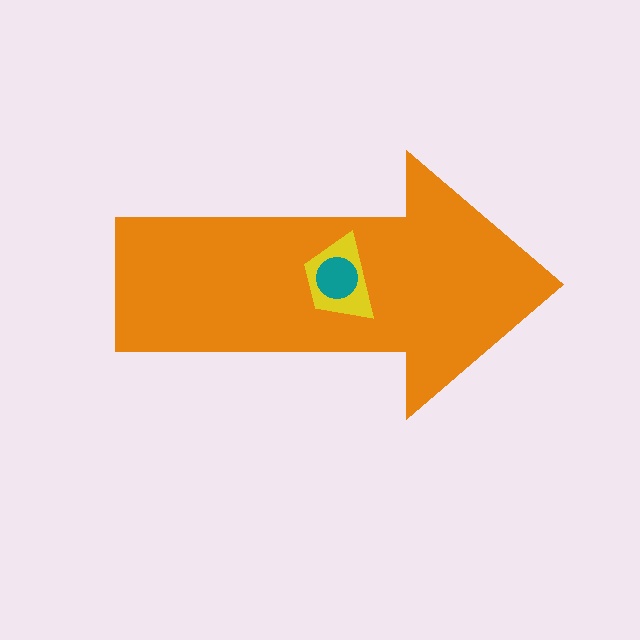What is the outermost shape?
The orange arrow.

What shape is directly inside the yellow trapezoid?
The teal circle.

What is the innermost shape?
The teal circle.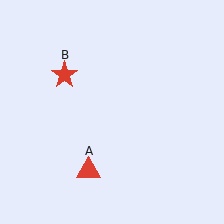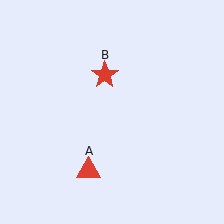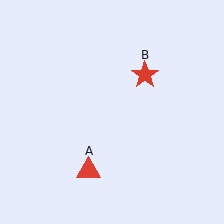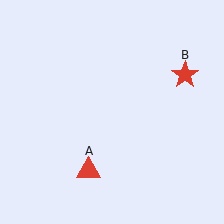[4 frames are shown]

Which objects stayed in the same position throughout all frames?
Red triangle (object A) remained stationary.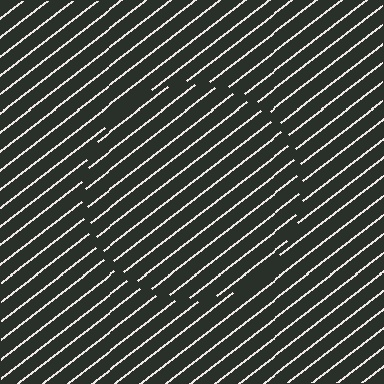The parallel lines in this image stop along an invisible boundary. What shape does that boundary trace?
An illusory circle. The interior of the shape contains the same grating, shifted by half a period — the contour is defined by the phase discontinuity where line-ends from the inner and outer gratings abut.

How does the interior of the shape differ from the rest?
The interior of the shape contains the same grating, shifted by half a period — the contour is defined by the phase discontinuity where line-ends from the inner and outer gratings abut.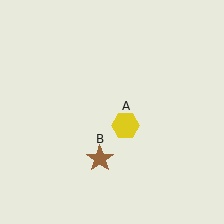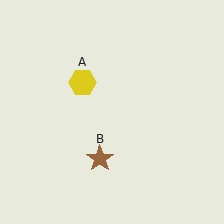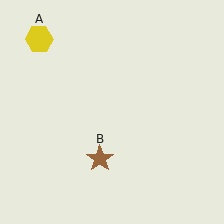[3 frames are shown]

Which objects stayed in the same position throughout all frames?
Brown star (object B) remained stationary.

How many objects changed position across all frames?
1 object changed position: yellow hexagon (object A).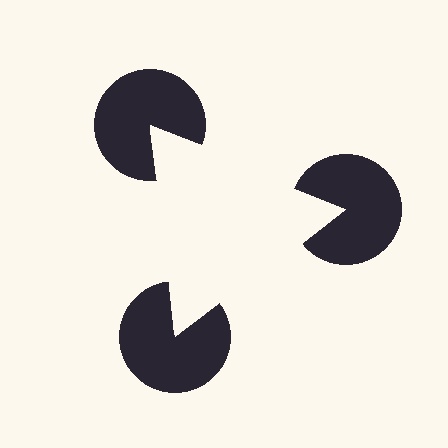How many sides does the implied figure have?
3 sides.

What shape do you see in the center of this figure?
An illusory triangle — its edges are inferred from the aligned wedge cuts in the pac-man discs, not physically drawn.